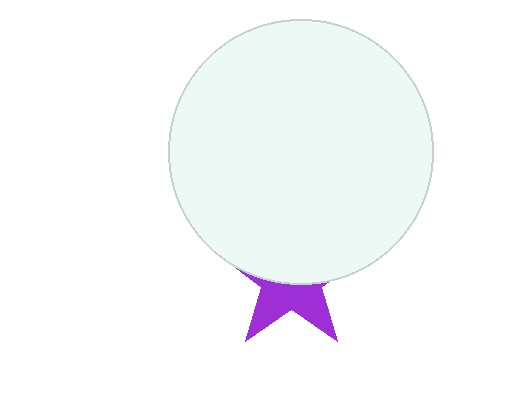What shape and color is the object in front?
The object in front is a white circle.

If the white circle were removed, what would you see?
You would see the complete purple star.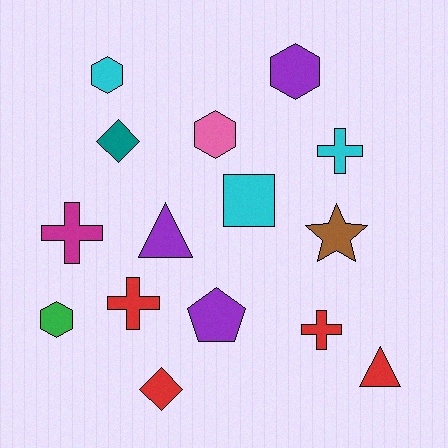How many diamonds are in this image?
There are 2 diamonds.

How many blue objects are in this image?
There are no blue objects.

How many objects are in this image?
There are 15 objects.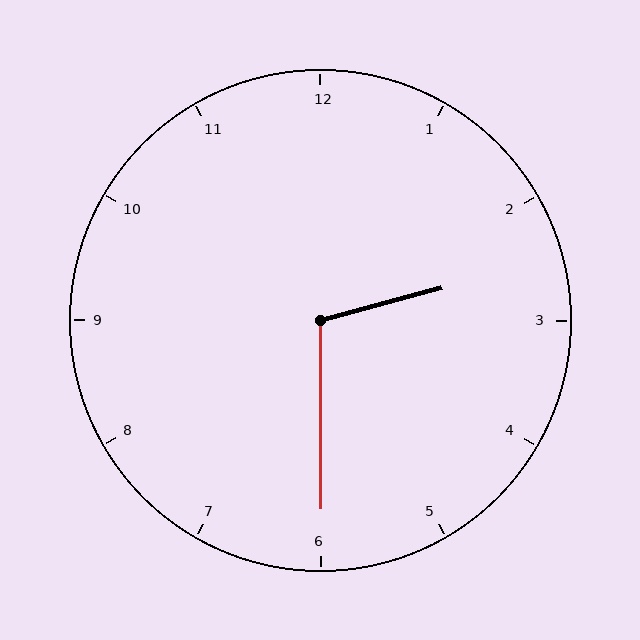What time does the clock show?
2:30.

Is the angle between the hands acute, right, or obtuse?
It is obtuse.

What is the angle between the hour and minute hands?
Approximately 105 degrees.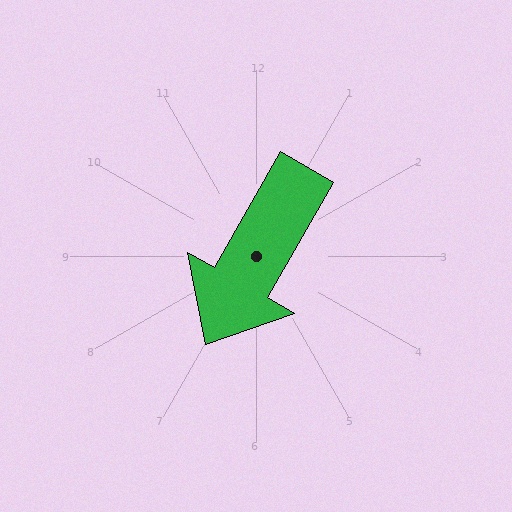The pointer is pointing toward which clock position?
Roughly 7 o'clock.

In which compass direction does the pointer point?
Southwest.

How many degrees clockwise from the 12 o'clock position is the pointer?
Approximately 210 degrees.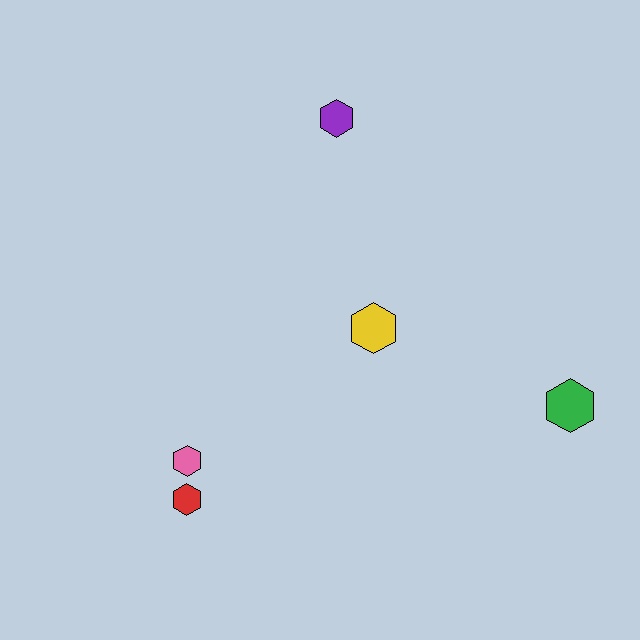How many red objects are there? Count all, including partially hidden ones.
There is 1 red object.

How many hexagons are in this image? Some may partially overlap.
There are 5 hexagons.